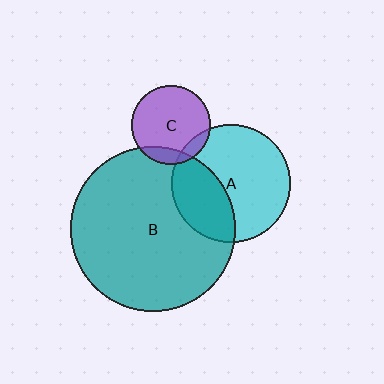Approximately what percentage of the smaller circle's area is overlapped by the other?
Approximately 10%.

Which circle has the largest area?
Circle B (teal).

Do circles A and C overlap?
Yes.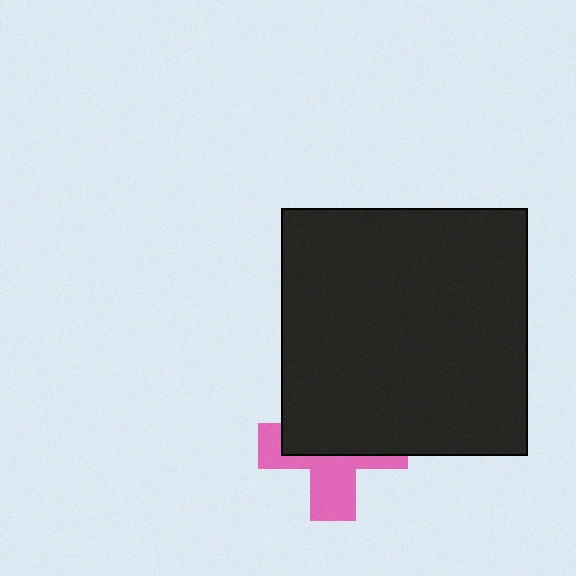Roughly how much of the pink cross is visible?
A small part of it is visible (roughly 45%).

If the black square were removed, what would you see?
You would see the complete pink cross.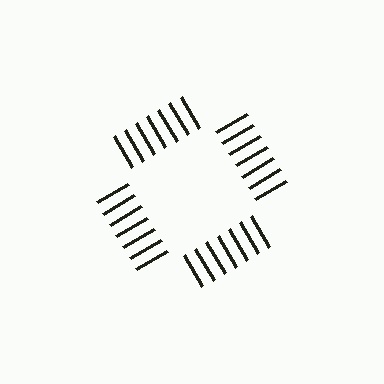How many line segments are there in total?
28 — 7 along each of the 4 edges.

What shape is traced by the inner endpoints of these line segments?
An illusory square — the line segments terminate on its edges but no continuous stroke is drawn.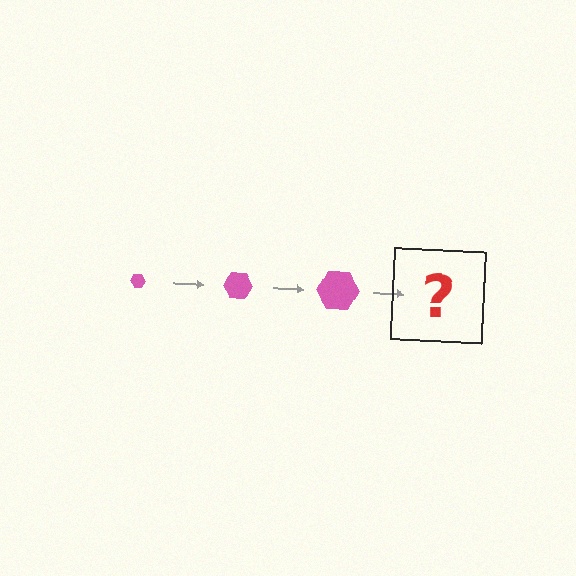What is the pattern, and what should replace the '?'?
The pattern is that the hexagon gets progressively larger each step. The '?' should be a pink hexagon, larger than the previous one.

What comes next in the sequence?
The next element should be a pink hexagon, larger than the previous one.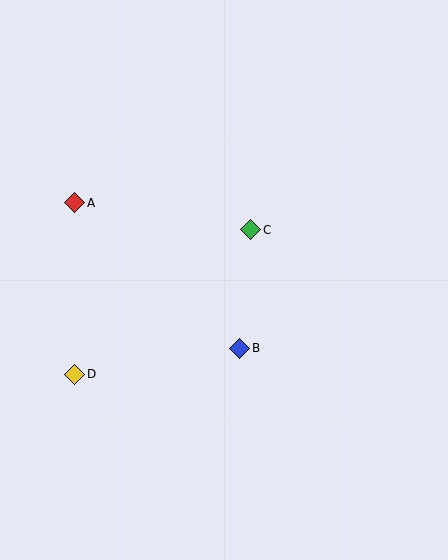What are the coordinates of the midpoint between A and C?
The midpoint between A and C is at (163, 216).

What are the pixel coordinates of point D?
Point D is at (75, 374).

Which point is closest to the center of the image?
Point C at (251, 230) is closest to the center.